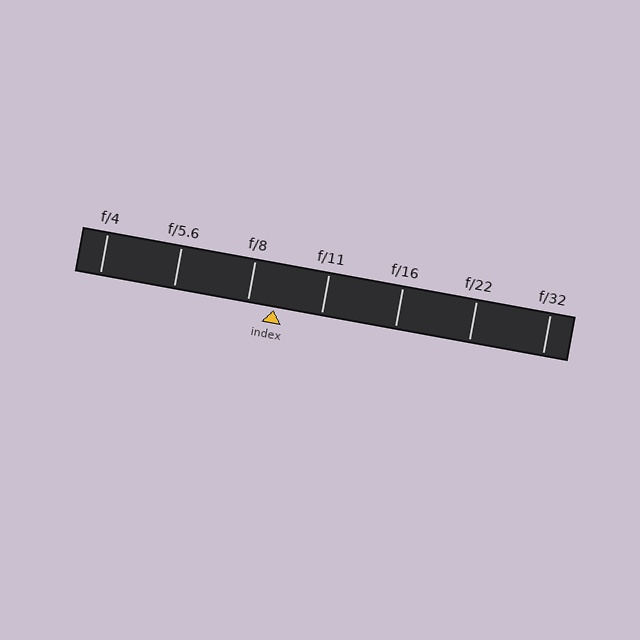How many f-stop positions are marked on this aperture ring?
There are 7 f-stop positions marked.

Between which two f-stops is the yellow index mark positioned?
The index mark is between f/8 and f/11.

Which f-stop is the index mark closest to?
The index mark is closest to f/8.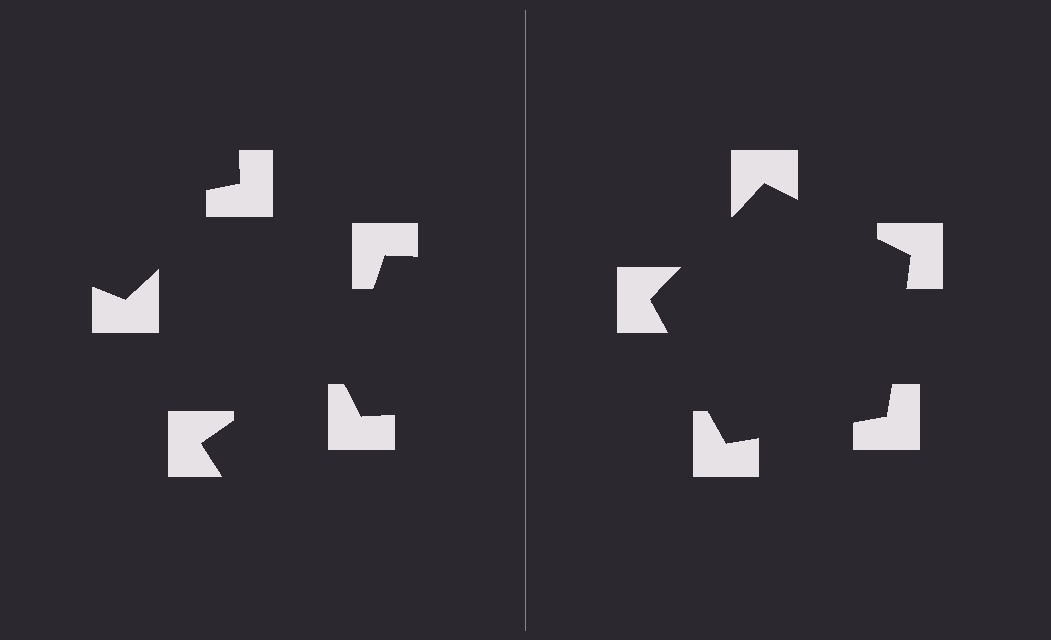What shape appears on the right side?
An illusory pentagon.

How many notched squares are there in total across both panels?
10 — 5 on each side.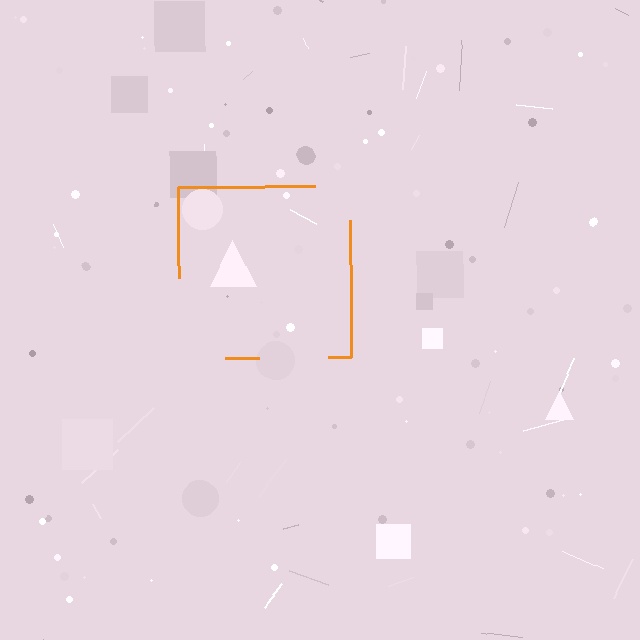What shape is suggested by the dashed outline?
The dashed outline suggests a square.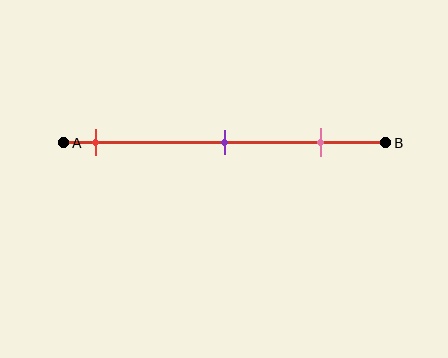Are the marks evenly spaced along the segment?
Yes, the marks are approximately evenly spaced.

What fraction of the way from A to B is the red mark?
The red mark is approximately 10% (0.1) of the way from A to B.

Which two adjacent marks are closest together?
The purple and pink marks are the closest adjacent pair.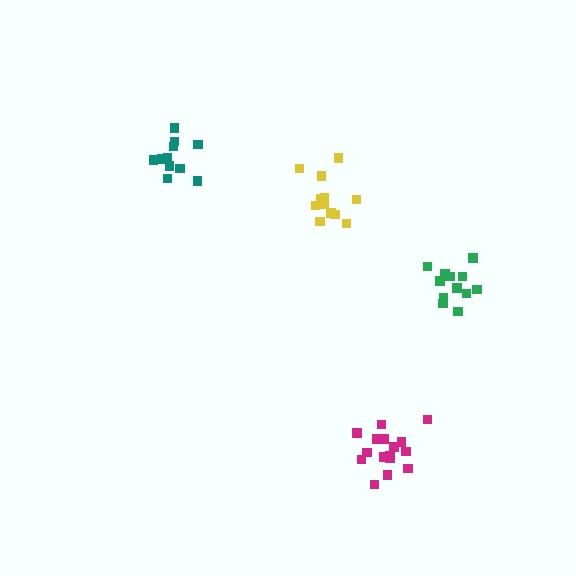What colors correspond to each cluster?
The clusters are colored: yellow, teal, magenta, green.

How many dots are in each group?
Group 1: 13 dots, Group 2: 11 dots, Group 3: 16 dots, Group 4: 12 dots (52 total).